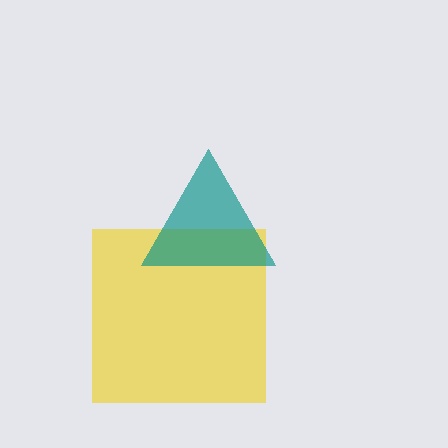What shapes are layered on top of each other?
The layered shapes are: a yellow square, a teal triangle.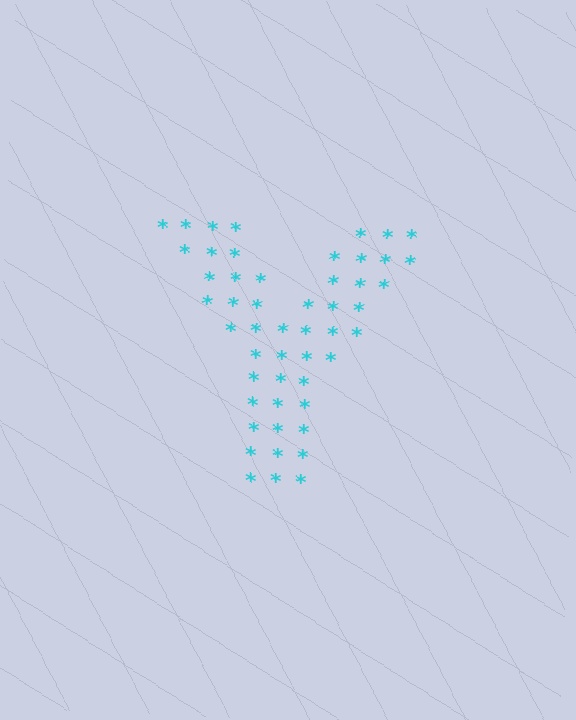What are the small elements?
The small elements are asterisks.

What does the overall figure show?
The overall figure shows the letter Y.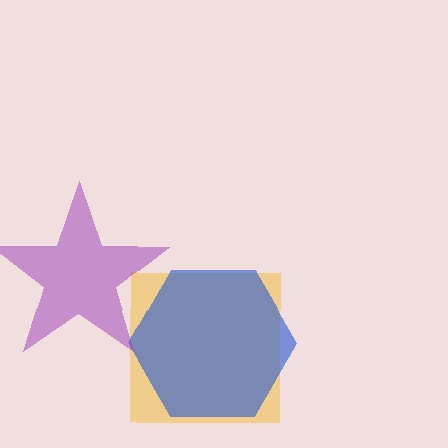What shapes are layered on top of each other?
The layered shapes are: a yellow square, a blue hexagon, a purple star.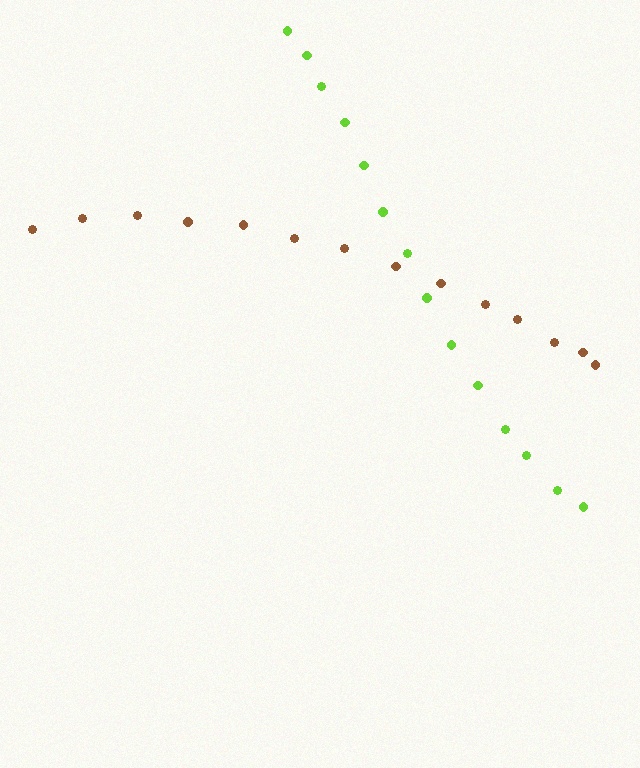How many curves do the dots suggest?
There are 2 distinct paths.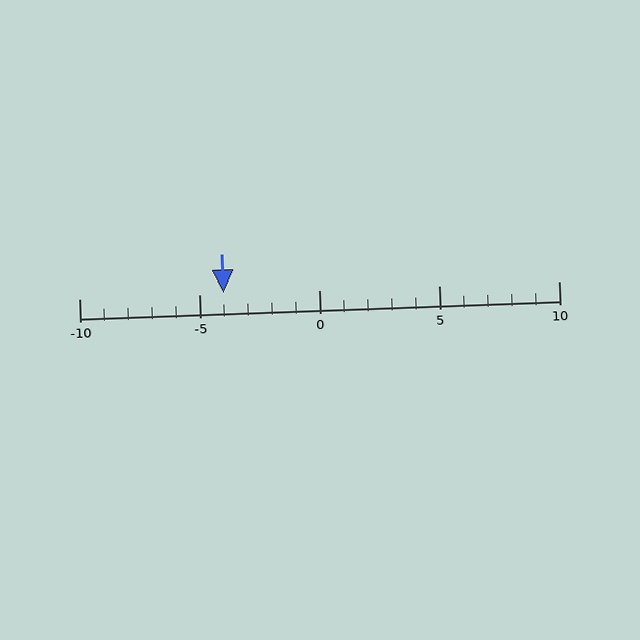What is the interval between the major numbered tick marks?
The major tick marks are spaced 5 units apart.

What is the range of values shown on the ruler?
The ruler shows values from -10 to 10.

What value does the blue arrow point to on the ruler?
The blue arrow points to approximately -4.